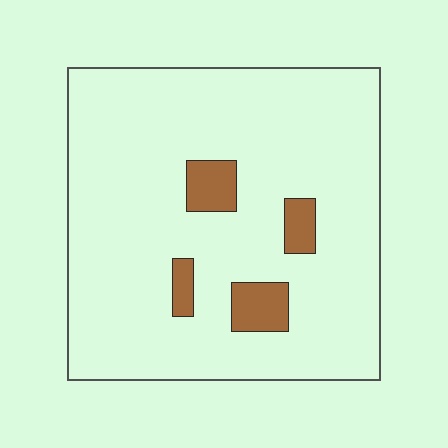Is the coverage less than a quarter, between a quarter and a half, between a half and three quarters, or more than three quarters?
Less than a quarter.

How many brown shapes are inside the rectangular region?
4.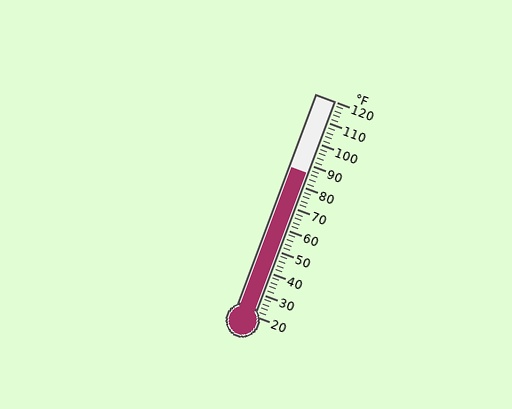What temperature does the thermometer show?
The thermometer shows approximately 86°F.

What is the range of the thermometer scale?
The thermometer scale ranges from 20°F to 120°F.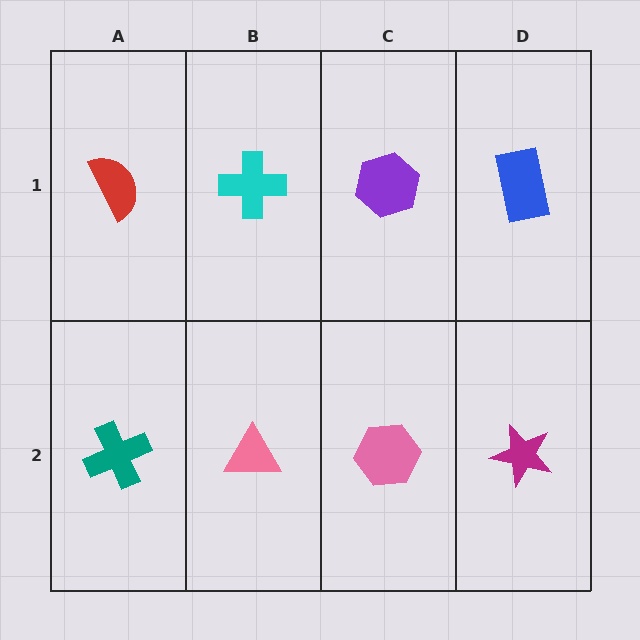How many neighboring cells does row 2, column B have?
3.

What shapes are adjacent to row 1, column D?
A magenta star (row 2, column D), a purple hexagon (row 1, column C).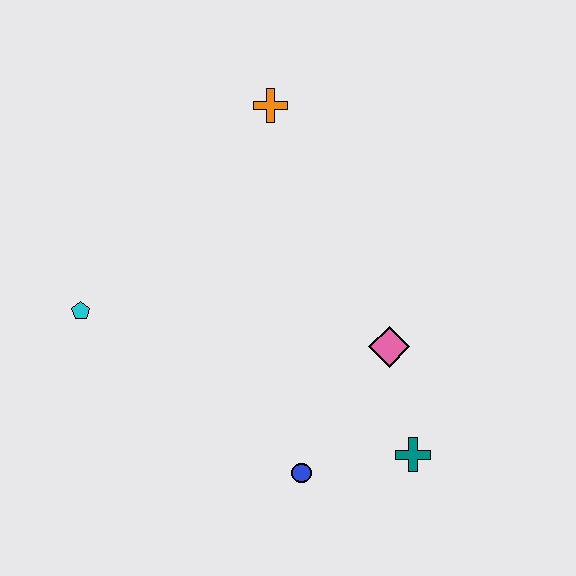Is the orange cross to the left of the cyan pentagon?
No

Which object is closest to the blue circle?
The teal cross is closest to the blue circle.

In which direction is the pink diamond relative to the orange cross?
The pink diamond is below the orange cross.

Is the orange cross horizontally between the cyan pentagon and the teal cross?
Yes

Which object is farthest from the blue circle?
The orange cross is farthest from the blue circle.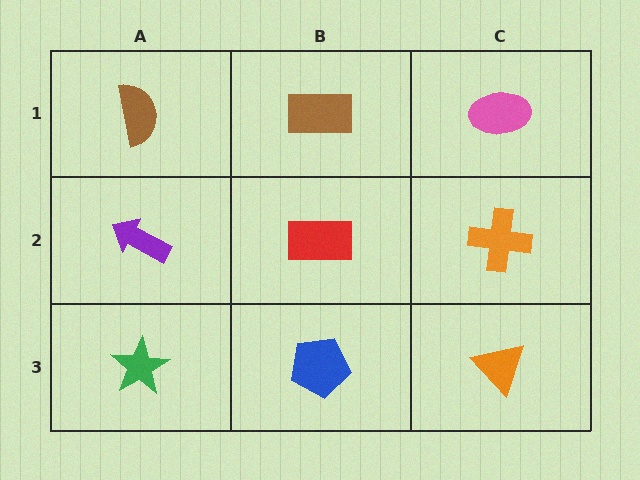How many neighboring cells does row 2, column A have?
3.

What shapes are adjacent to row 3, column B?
A red rectangle (row 2, column B), a green star (row 3, column A), an orange triangle (row 3, column C).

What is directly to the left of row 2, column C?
A red rectangle.